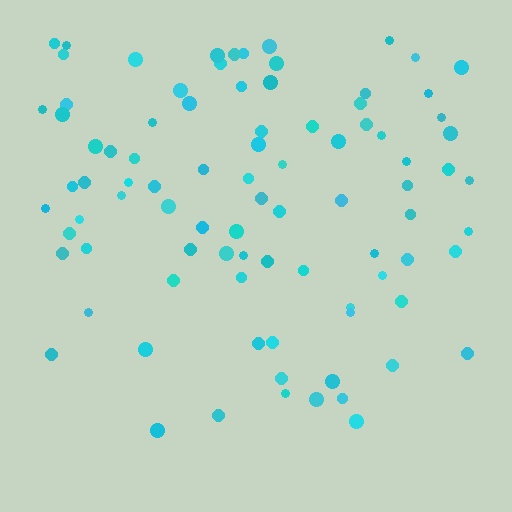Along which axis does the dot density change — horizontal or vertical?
Vertical.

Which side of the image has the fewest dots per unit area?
The bottom.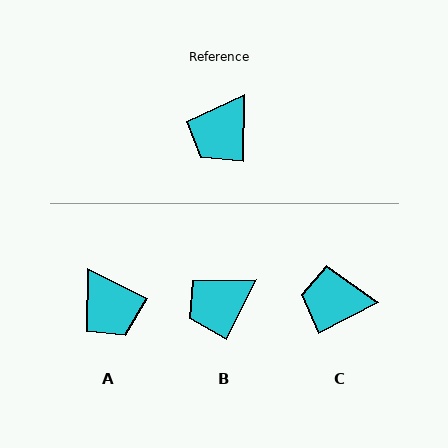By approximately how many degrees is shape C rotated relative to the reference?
Approximately 62 degrees clockwise.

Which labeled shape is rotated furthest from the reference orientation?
A, about 64 degrees away.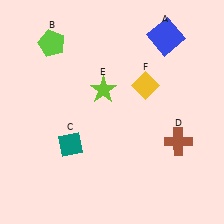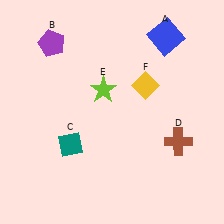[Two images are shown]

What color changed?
The pentagon (B) changed from lime in Image 1 to purple in Image 2.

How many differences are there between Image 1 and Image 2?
There is 1 difference between the two images.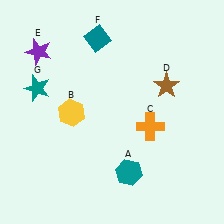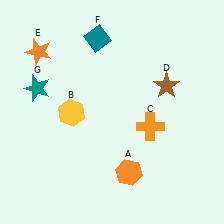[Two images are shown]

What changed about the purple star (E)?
In Image 1, E is purple. In Image 2, it changed to orange.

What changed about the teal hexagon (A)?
In Image 1, A is teal. In Image 2, it changed to orange.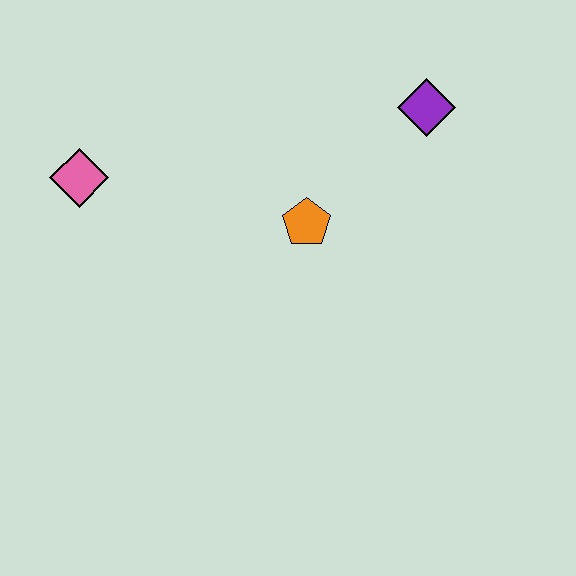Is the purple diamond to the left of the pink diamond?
No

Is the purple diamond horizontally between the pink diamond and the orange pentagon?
No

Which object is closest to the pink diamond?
The orange pentagon is closest to the pink diamond.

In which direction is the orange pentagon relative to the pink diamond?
The orange pentagon is to the right of the pink diamond.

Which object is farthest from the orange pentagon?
The pink diamond is farthest from the orange pentagon.